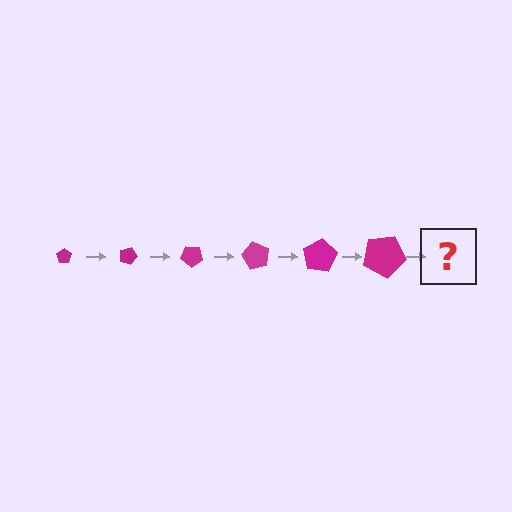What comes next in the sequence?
The next element should be a pentagon, larger than the previous one and rotated 120 degrees from the start.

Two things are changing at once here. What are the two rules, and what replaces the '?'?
The two rules are that the pentagon grows larger each step and it rotates 20 degrees each step. The '?' should be a pentagon, larger than the previous one and rotated 120 degrees from the start.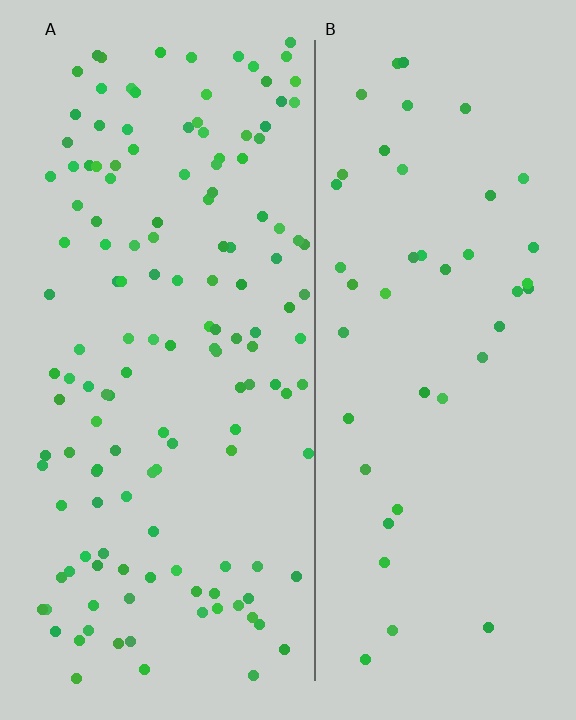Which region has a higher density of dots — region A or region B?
A (the left).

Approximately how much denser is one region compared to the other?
Approximately 3.1× — region A over region B.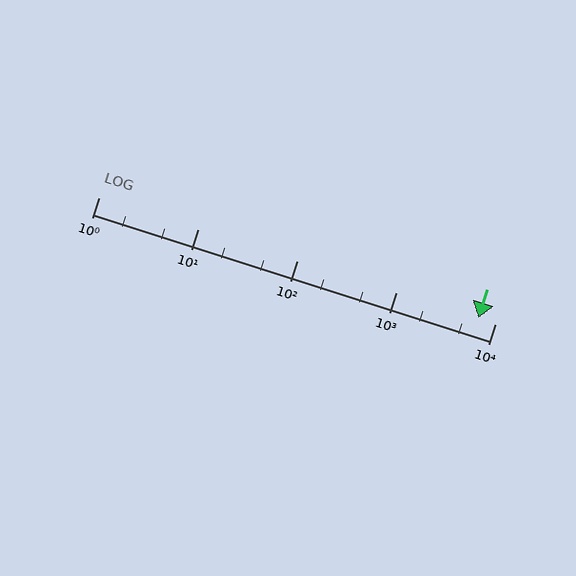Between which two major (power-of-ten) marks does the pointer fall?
The pointer is between 1000 and 10000.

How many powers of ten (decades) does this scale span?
The scale spans 4 decades, from 1 to 10000.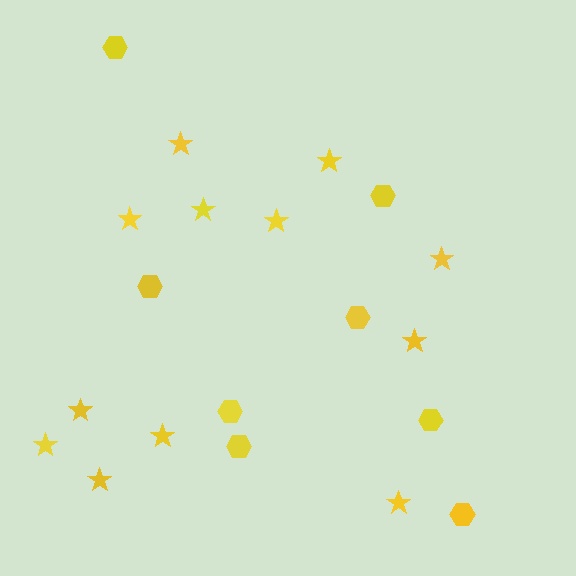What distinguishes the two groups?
There are 2 groups: one group of stars (12) and one group of hexagons (8).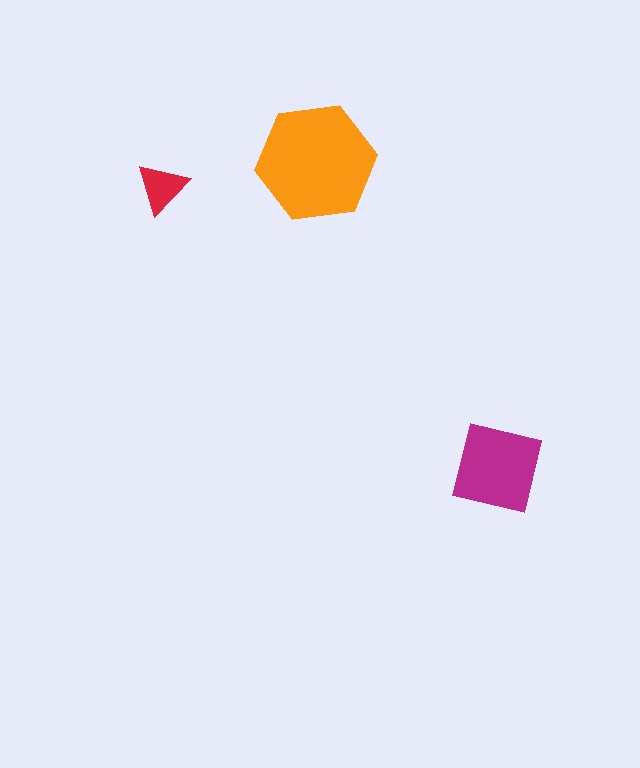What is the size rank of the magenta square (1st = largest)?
2nd.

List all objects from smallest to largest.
The red triangle, the magenta square, the orange hexagon.